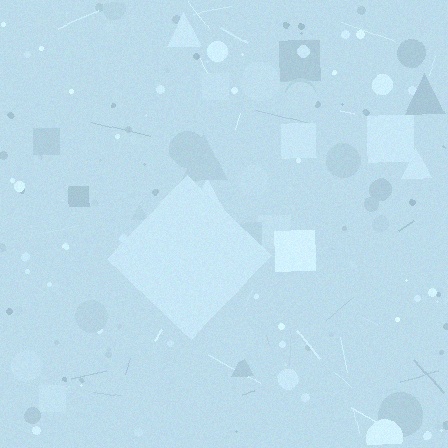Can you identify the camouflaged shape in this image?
The camouflaged shape is a diamond.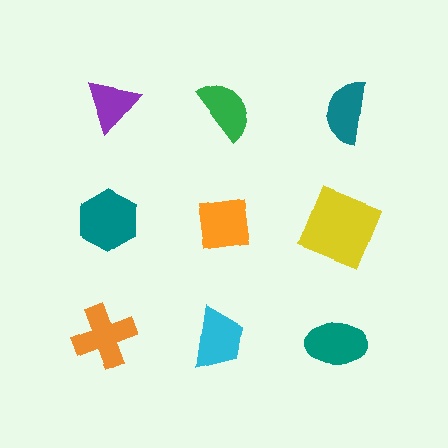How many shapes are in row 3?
3 shapes.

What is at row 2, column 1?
A teal hexagon.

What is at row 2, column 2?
An orange square.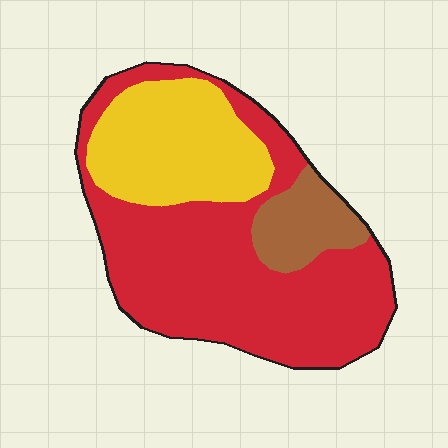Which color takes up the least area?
Brown, at roughly 10%.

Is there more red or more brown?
Red.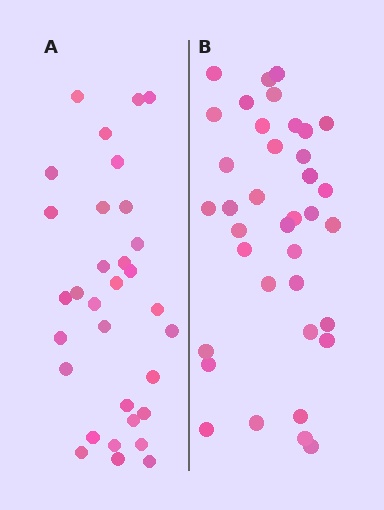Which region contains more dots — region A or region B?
Region B (the right region) has more dots.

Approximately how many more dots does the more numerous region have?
Region B has about 5 more dots than region A.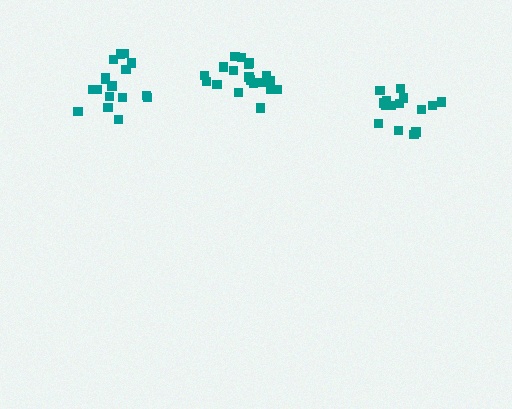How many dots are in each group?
Group 1: 19 dots, Group 2: 15 dots, Group 3: 17 dots (51 total).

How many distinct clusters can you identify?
There are 3 distinct clusters.